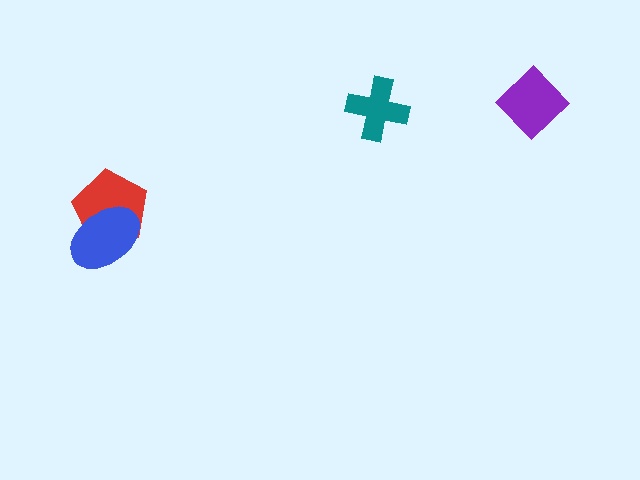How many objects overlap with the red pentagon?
1 object overlaps with the red pentagon.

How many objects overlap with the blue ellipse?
1 object overlaps with the blue ellipse.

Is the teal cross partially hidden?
No, no other shape covers it.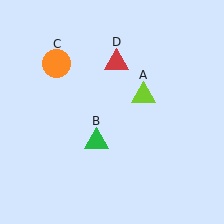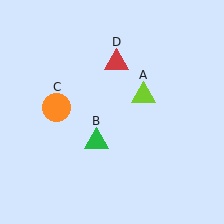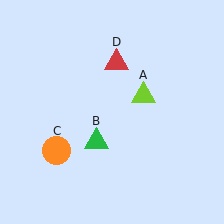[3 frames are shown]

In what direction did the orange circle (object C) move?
The orange circle (object C) moved down.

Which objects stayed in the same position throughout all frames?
Lime triangle (object A) and green triangle (object B) and red triangle (object D) remained stationary.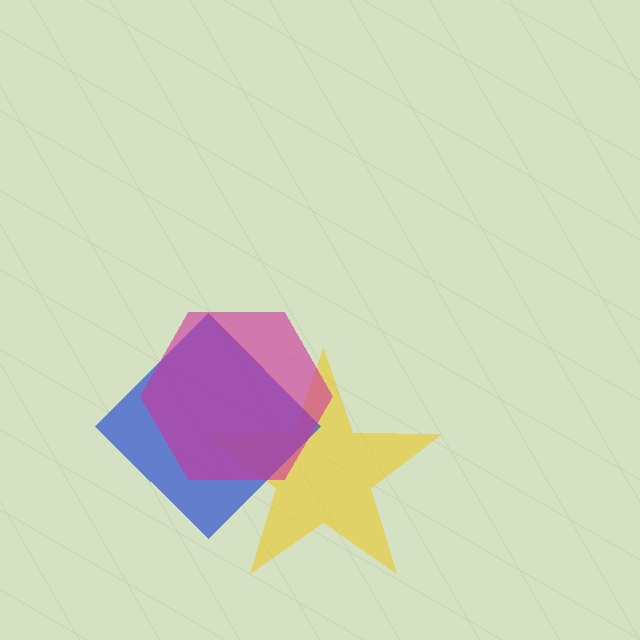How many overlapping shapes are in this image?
There are 3 overlapping shapes in the image.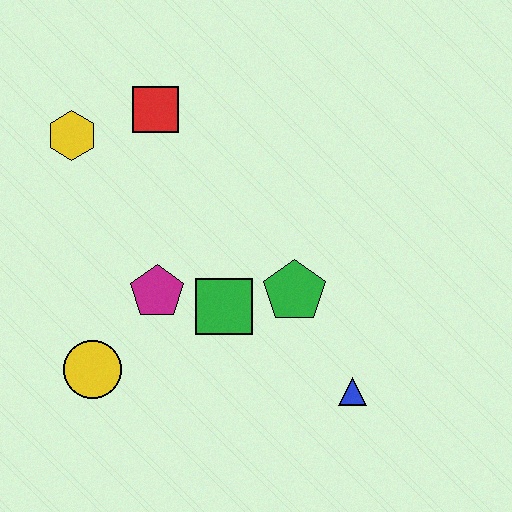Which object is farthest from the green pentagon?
The yellow hexagon is farthest from the green pentagon.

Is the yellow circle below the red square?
Yes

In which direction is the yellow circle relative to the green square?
The yellow circle is to the left of the green square.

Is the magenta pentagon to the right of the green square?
No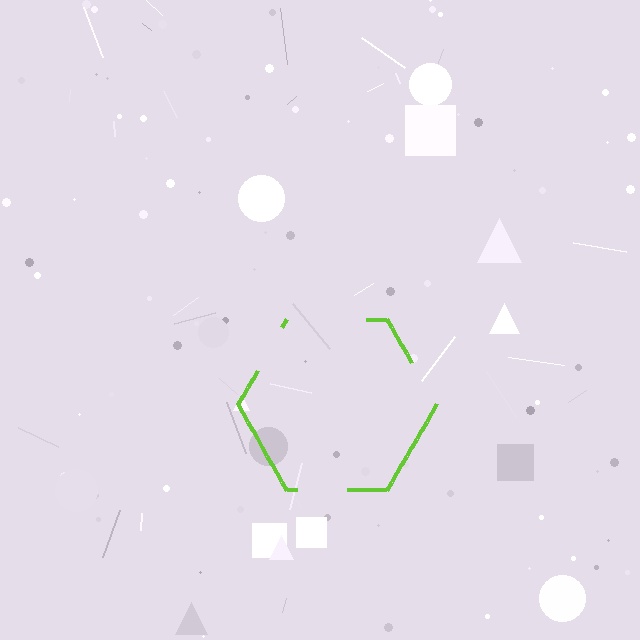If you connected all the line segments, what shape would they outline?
They would outline a hexagon.